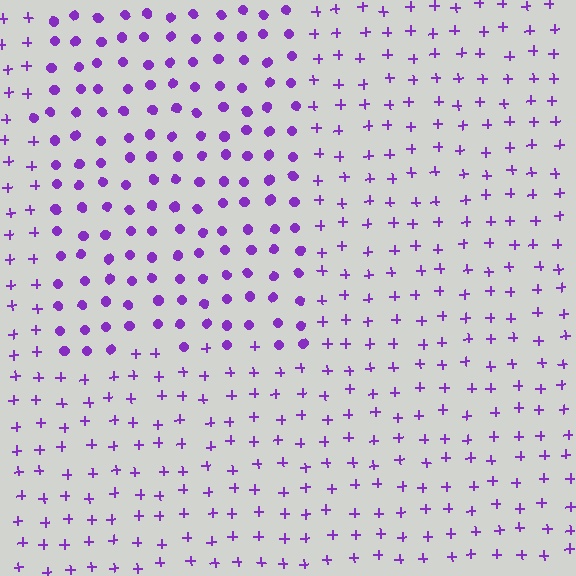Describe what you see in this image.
The image is filled with small purple elements arranged in a uniform grid. A rectangle-shaped region contains circles, while the surrounding area contains plus signs. The boundary is defined purely by the change in element shape.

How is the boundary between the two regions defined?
The boundary is defined by a change in element shape: circles inside vs. plus signs outside. All elements share the same color and spacing.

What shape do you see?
I see a rectangle.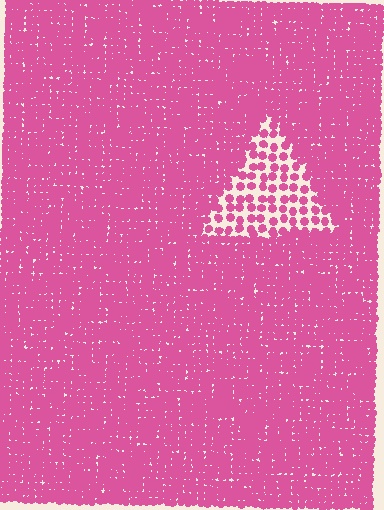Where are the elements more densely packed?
The elements are more densely packed outside the triangle boundary.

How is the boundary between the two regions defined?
The boundary is defined by a change in element density (approximately 2.5x ratio). All elements are the same color, size, and shape.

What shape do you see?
I see a triangle.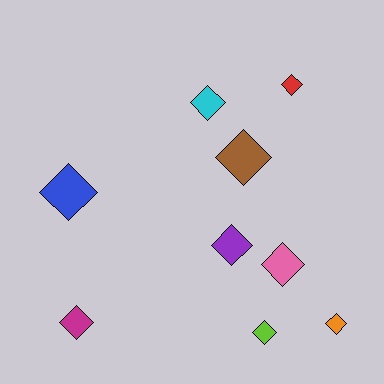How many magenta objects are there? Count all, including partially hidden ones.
There is 1 magenta object.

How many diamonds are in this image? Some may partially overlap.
There are 9 diamonds.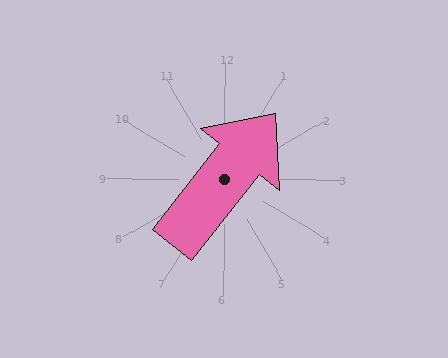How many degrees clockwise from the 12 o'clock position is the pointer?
Approximately 38 degrees.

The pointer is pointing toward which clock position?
Roughly 1 o'clock.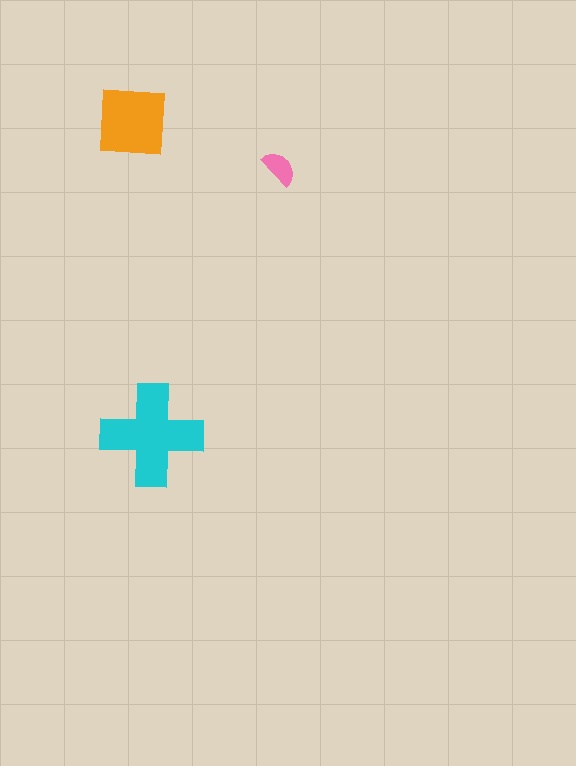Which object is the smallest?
The pink semicircle.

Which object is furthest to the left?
The orange square is leftmost.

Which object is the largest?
The cyan cross.